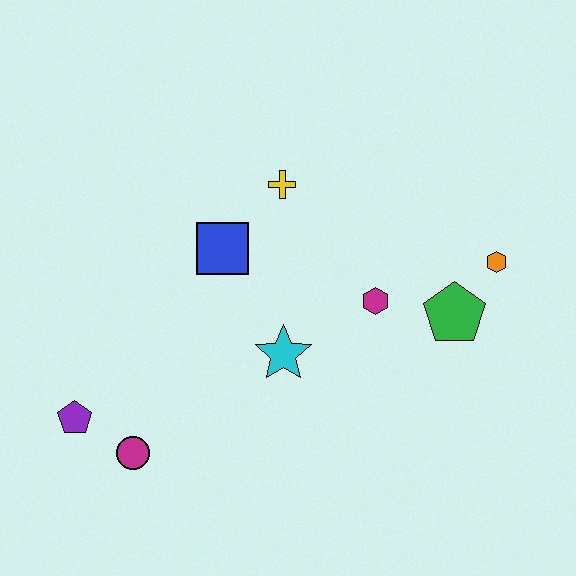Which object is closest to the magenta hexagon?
The green pentagon is closest to the magenta hexagon.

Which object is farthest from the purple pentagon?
The orange hexagon is farthest from the purple pentagon.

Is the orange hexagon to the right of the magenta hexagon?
Yes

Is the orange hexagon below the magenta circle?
No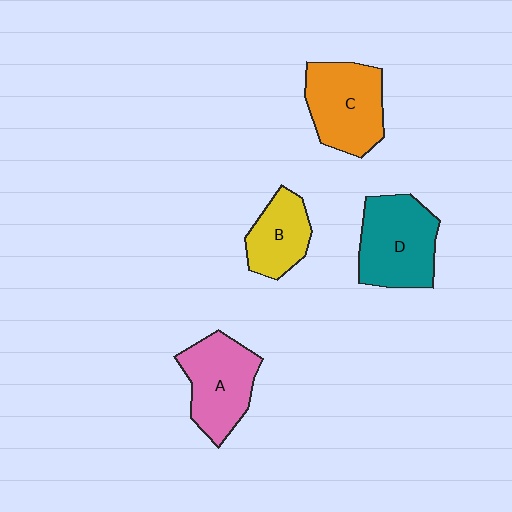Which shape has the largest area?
Shape D (teal).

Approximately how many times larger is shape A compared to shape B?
Approximately 1.4 times.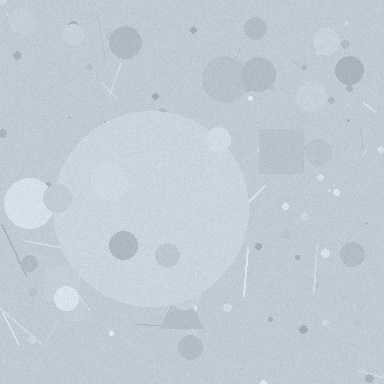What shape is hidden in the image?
A circle is hidden in the image.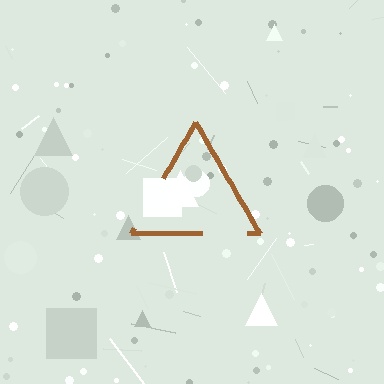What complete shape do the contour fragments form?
The contour fragments form a triangle.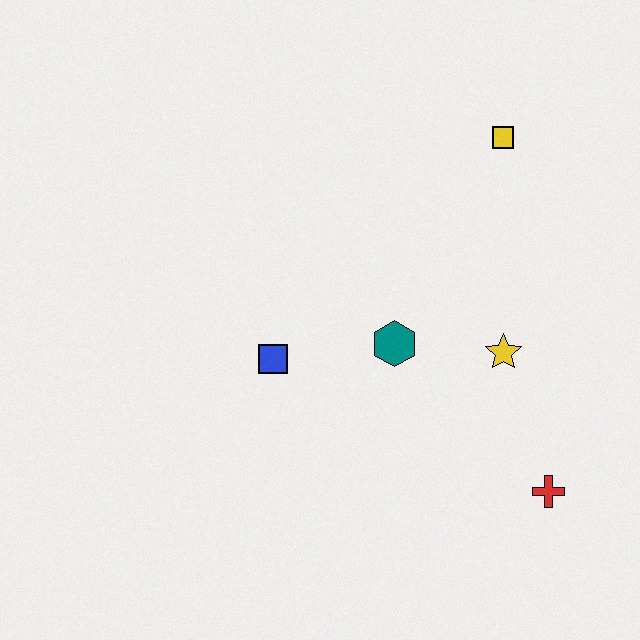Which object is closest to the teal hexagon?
The yellow star is closest to the teal hexagon.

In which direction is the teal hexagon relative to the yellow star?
The teal hexagon is to the left of the yellow star.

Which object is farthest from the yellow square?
The red cross is farthest from the yellow square.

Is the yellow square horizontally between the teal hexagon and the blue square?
No